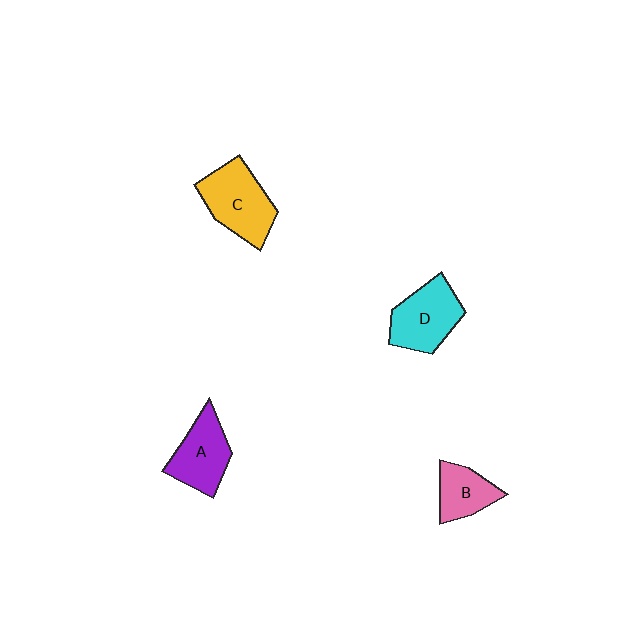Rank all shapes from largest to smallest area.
From largest to smallest: C (yellow), D (cyan), A (purple), B (pink).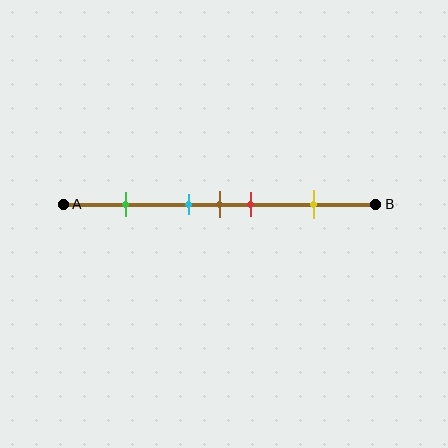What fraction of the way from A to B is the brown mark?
The brown mark is approximately 50% (0.5) of the way from A to B.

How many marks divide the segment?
There are 5 marks dividing the segment.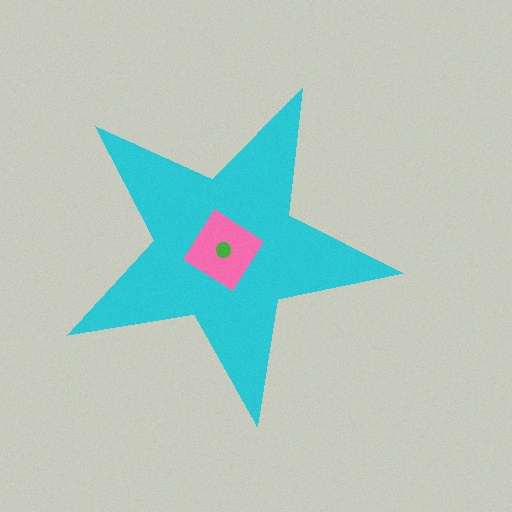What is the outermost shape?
The cyan star.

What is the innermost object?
The green circle.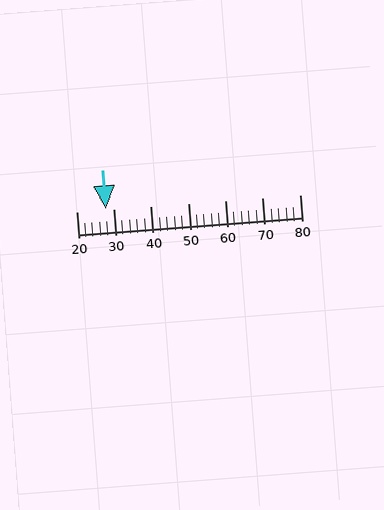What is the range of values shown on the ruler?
The ruler shows values from 20 to 80.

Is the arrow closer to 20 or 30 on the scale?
The arrow is closer to 30.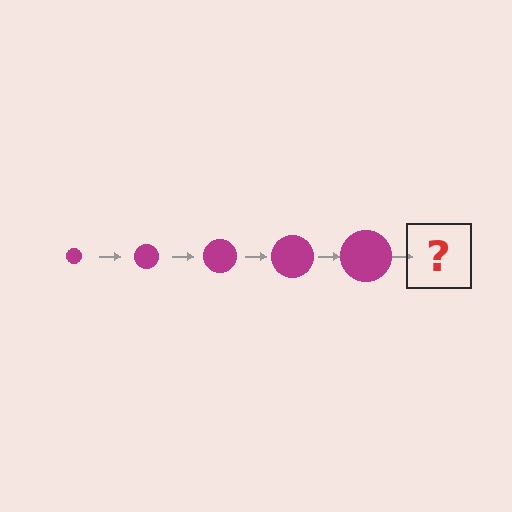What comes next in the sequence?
The next element should be a magenta circle, larger than the previous one.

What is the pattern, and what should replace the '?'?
The pattern is that the circle gets progressively larger each step. The '?' should be a magenta circle, larger than the previous one.